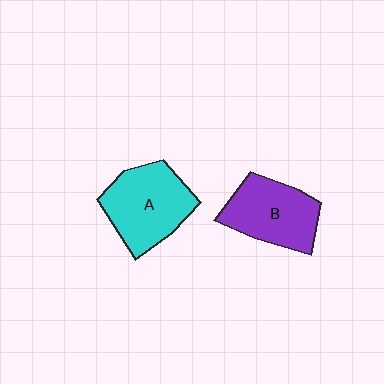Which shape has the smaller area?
Shape B (purple).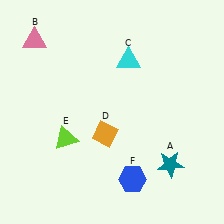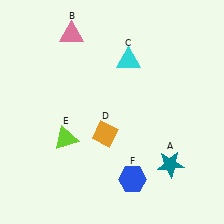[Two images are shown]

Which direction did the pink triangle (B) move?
The pink triangle (B) moved right.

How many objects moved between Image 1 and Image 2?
1 object moved between the two images.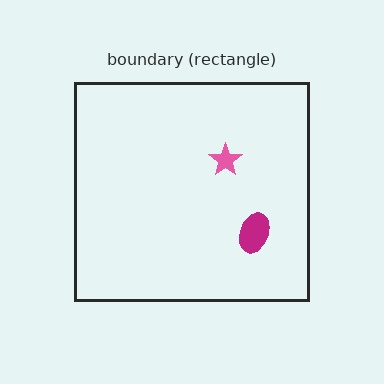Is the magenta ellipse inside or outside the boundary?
Inside.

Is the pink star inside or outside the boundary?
Inside.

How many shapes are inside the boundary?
2 inside, 0 outside.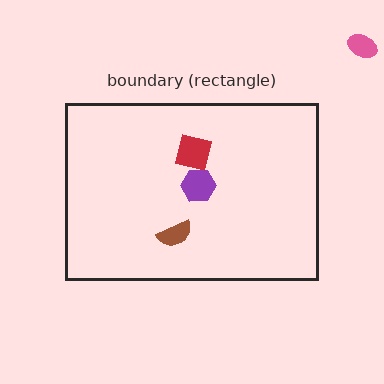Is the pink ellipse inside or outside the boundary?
Outside.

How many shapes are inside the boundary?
3 inside, 1 outside.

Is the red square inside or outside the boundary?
Inside.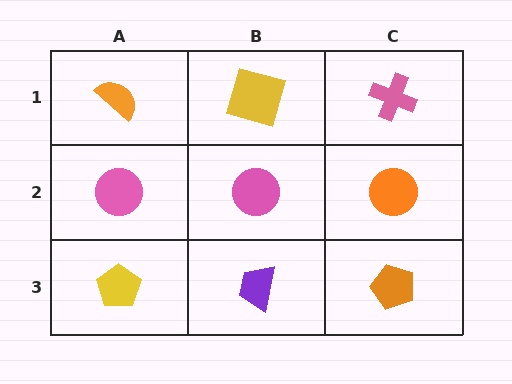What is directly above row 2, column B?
A yellow square.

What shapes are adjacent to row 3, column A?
A pink circle (row 2, column A), a purple trapezoid (row 3, column B).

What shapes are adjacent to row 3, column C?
An orange circle (row 2, column C), a purple trapezoid (row 3, column B).